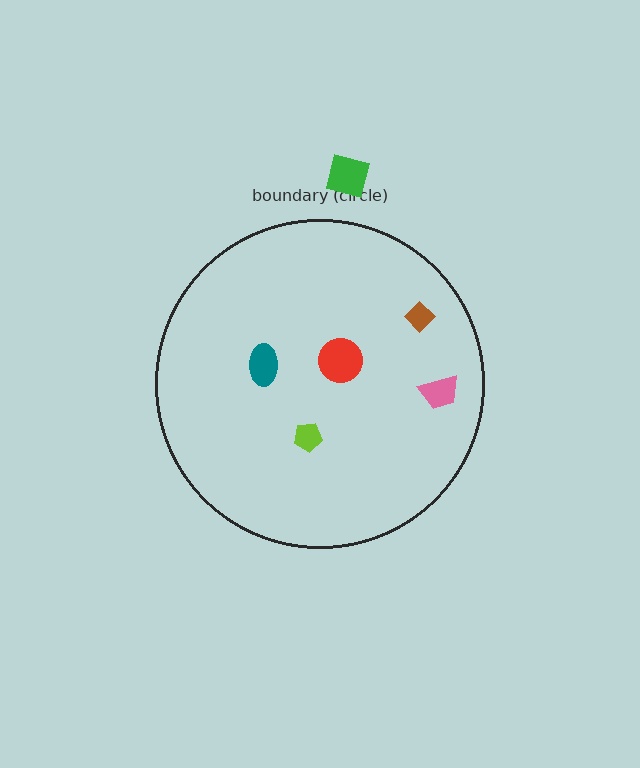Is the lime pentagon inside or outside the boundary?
Inside.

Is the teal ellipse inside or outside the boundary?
Inside.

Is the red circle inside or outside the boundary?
Inside.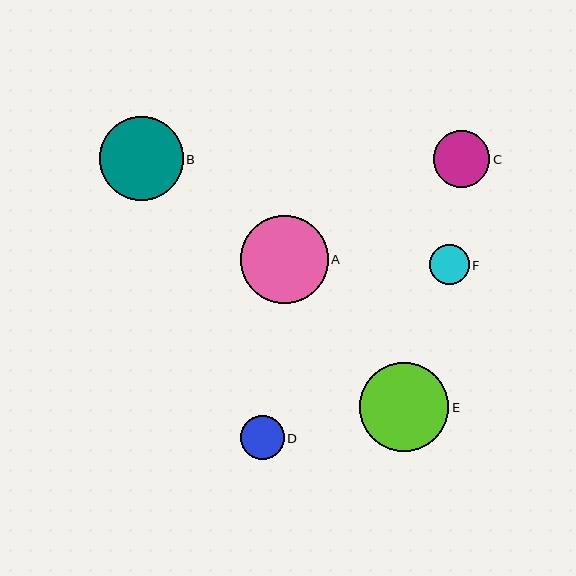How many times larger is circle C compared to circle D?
Circle C is approximately 1.3 times the size of circle D.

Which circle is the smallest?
Circle F is the smallest with a size of approximately 40 pixels.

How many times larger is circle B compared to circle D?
Circle B is approximately 1.9 times the size of circle D.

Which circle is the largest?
Circle E is the largest with a size of approximately 89 pixels.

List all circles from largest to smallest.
From largest to smallest: E, A, B, C, D, F.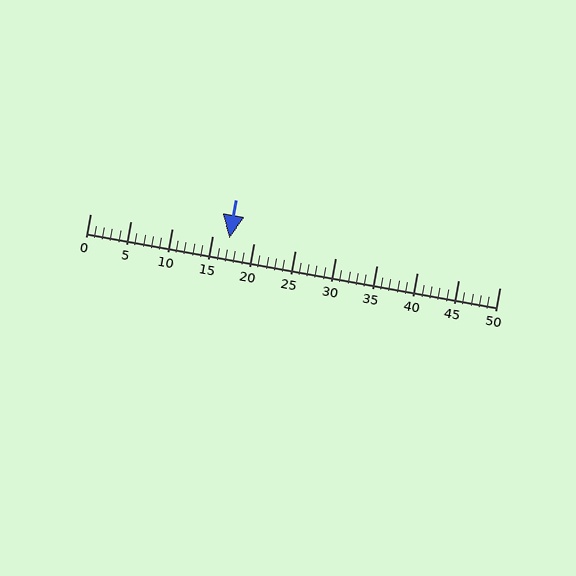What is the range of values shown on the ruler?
The ruler shows values from 0 to 50.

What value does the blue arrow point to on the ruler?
The blue arrow points to approximately 17.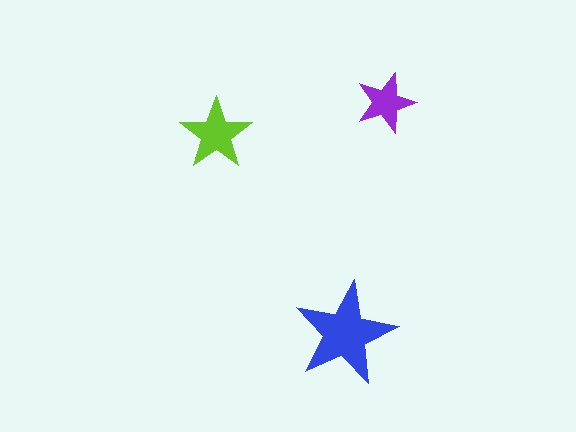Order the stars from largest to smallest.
the blue one, the lime one, the purple one.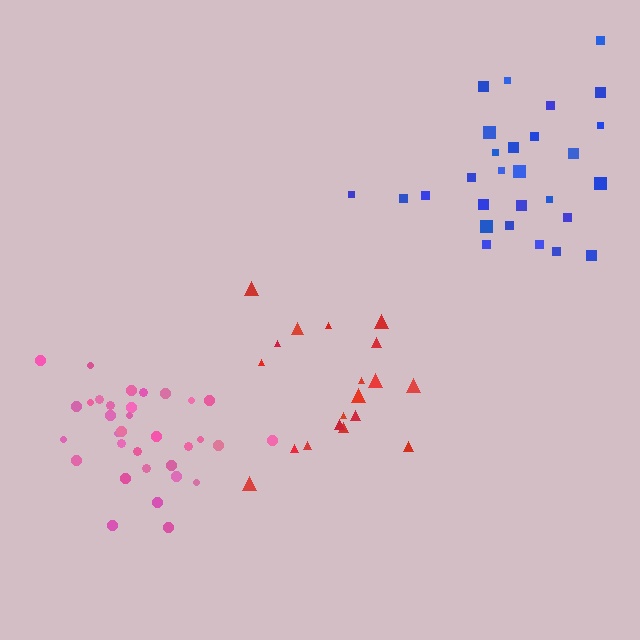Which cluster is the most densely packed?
Pink.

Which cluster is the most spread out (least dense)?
Red.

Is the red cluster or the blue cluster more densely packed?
Blue.